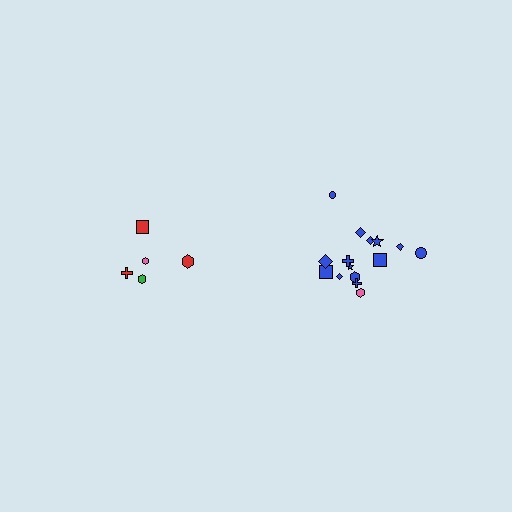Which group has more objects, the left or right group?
The right group.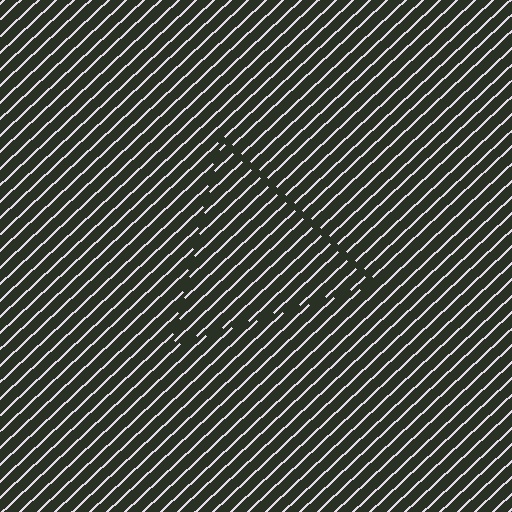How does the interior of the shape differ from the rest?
The interior of the shape contains the same grating, shifted by half a period — the contour is defined by the phase discontinuity where line-ends from the inner and outer gratings abut.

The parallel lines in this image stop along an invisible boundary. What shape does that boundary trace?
An illusory triangle. The interior of the shape contains the same grating, shifted by half a period — the contour is defined by the phase discontinuity where line-ends from the inner and outer gratings abut.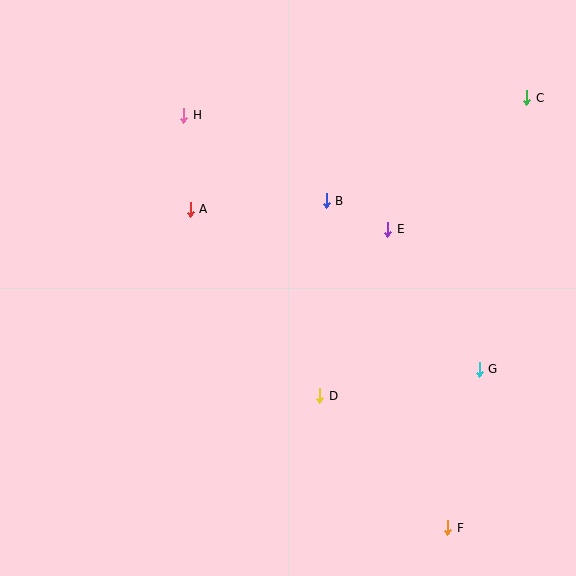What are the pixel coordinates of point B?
Point B is at (326, 201).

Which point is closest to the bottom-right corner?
Point F is closest to the bottom-right corner.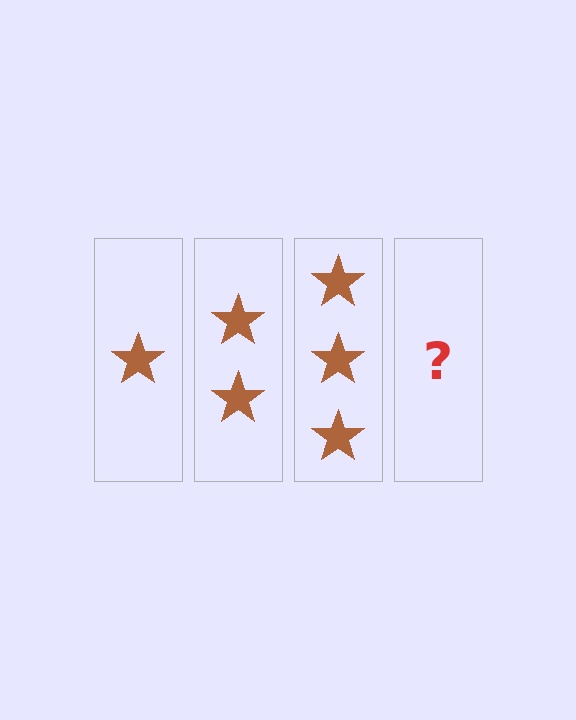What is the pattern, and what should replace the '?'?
The pattern is that each step adds one more star. The '?' should be 4 stars.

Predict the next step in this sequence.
The next step is 4 stars.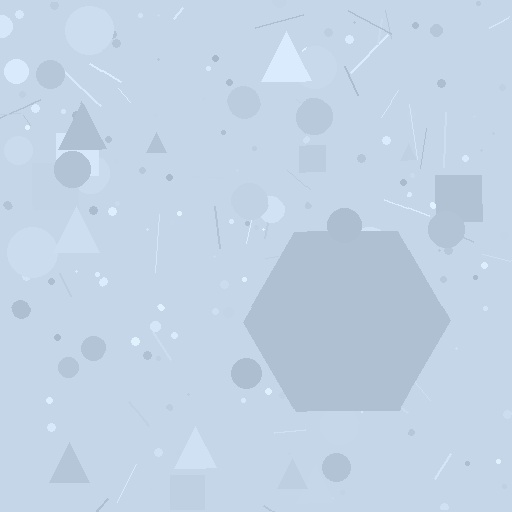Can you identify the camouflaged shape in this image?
The camouflaged shape is a hexagon.